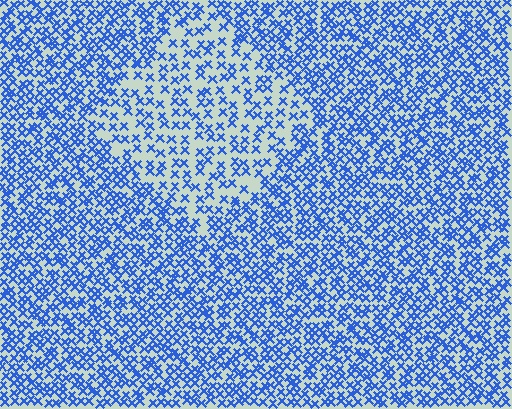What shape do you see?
I see a diamond.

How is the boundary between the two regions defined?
The boundary is defined by a change in element density (approximately 1.9x ratio). All elements are the same color, size, and shape.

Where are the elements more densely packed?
The elements are more densely packed outside the diamond boundary.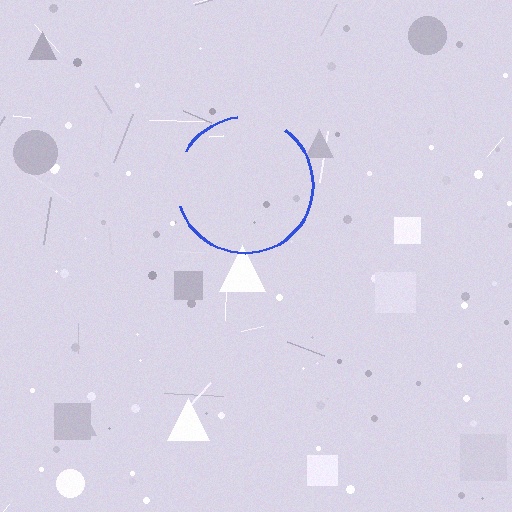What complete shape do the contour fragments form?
The contour fragments form a circle.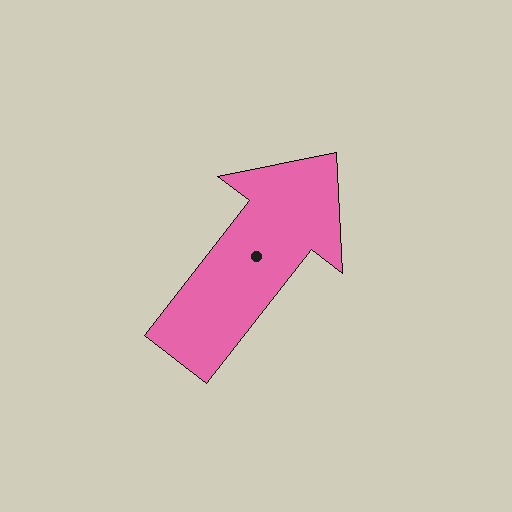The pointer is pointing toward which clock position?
Roughly 1 o'clock.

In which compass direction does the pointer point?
Northeast.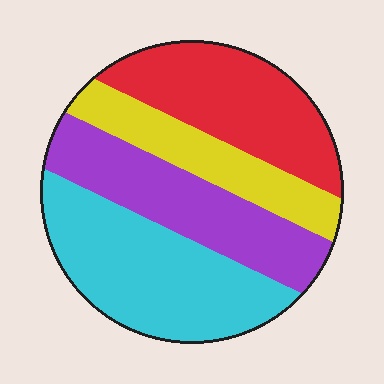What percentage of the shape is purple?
Purple takes up between a sixth and a third of the shape.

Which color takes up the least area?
Yellow, at roughly 15%.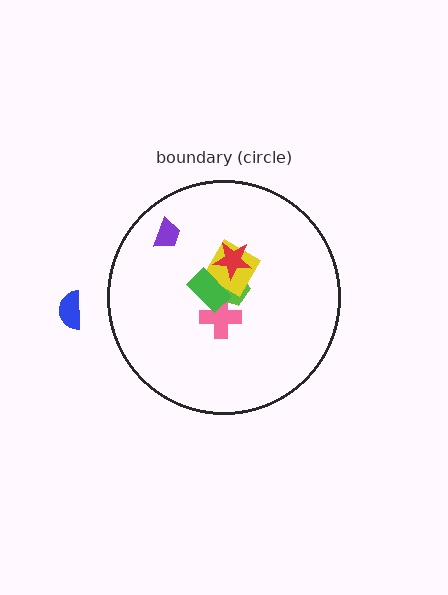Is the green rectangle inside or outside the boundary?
Inside.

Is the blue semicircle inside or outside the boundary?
Outside.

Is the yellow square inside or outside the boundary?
Inside.